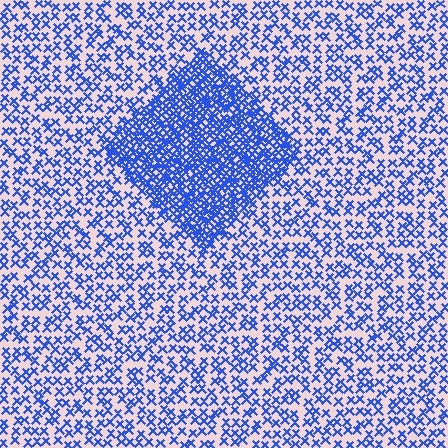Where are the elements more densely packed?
The elements are more densely packed inside the diamond boundary.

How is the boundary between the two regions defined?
The boundary is defined by a change in element density (approximately 2.4x ratio). All elements are the same color, size, and shape.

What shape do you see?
I see a diamond.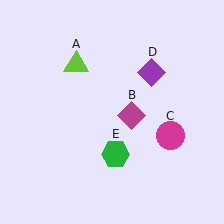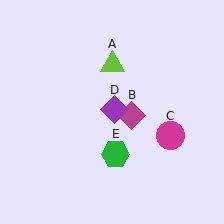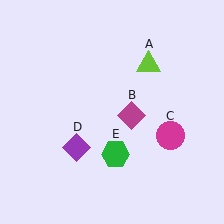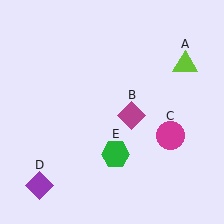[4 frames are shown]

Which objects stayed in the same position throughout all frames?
Magenta diamond (object B) and magenta circle (object C) and green hexagon (object E) remained stationary.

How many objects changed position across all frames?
2 objects changed position: lime triangle (object A), purple diamond (object D).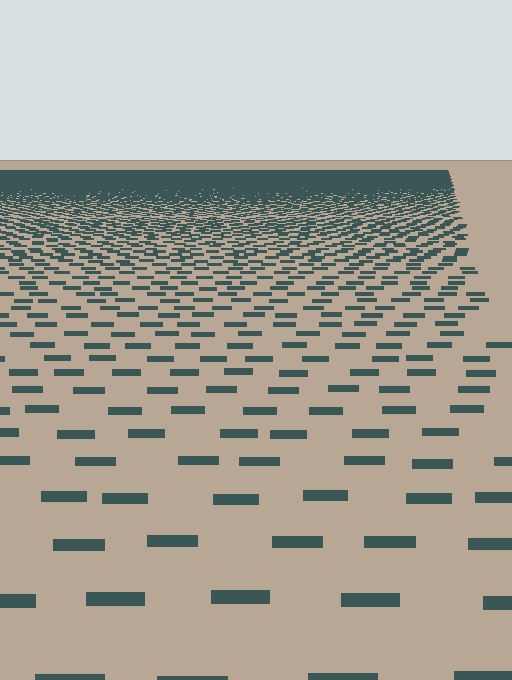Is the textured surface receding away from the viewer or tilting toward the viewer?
The surface is receding away from the viewer. Texture elements get smaller and denser toward the top.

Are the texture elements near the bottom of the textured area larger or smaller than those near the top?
Larger. Near the bottom, elements are closer to the viewer and appear at a bigger on-screen size.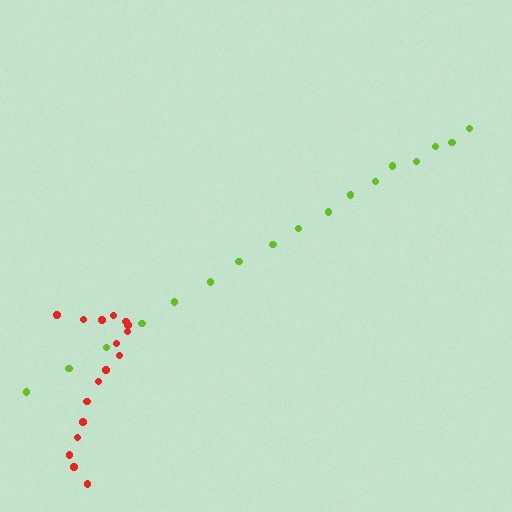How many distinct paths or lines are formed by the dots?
There are 2 distinct paths.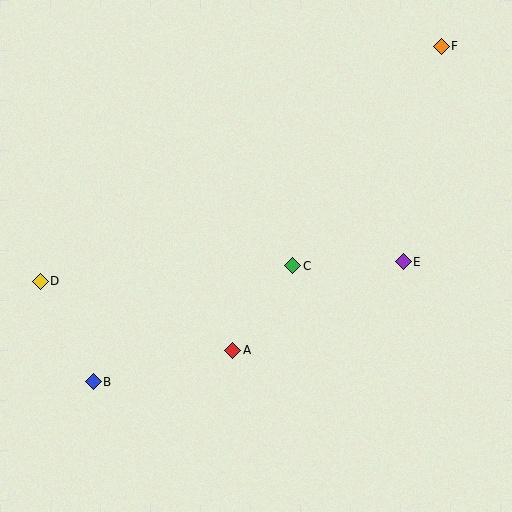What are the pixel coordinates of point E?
Point E is at (403, 262).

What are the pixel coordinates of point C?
Point C is at (293, 266).